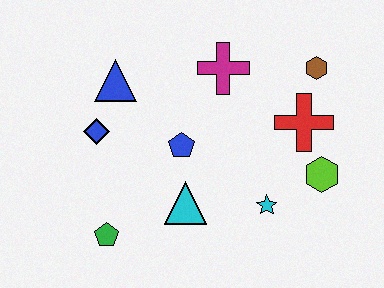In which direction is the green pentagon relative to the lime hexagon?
The green pentagon is to the left of the lime hexagon.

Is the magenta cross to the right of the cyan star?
No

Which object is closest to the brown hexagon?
The red cross is closest to the brown hexagon.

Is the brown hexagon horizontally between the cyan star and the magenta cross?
No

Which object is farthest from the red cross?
The green pentagon is farthest from the red cross.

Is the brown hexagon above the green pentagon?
Yes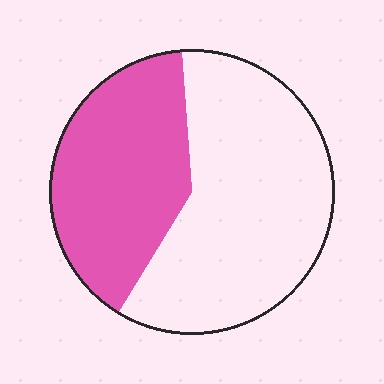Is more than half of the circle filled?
No.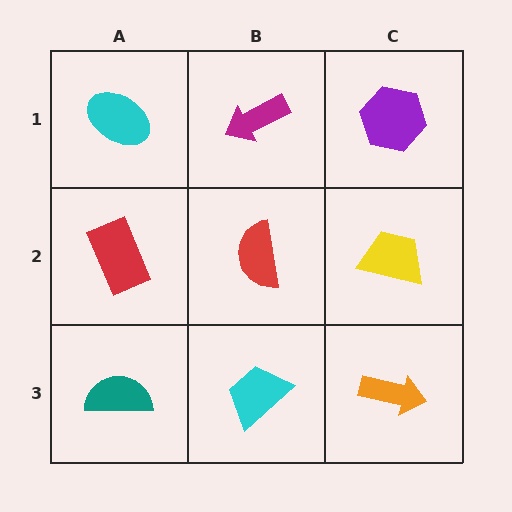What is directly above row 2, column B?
A magenta arrow.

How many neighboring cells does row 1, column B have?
3.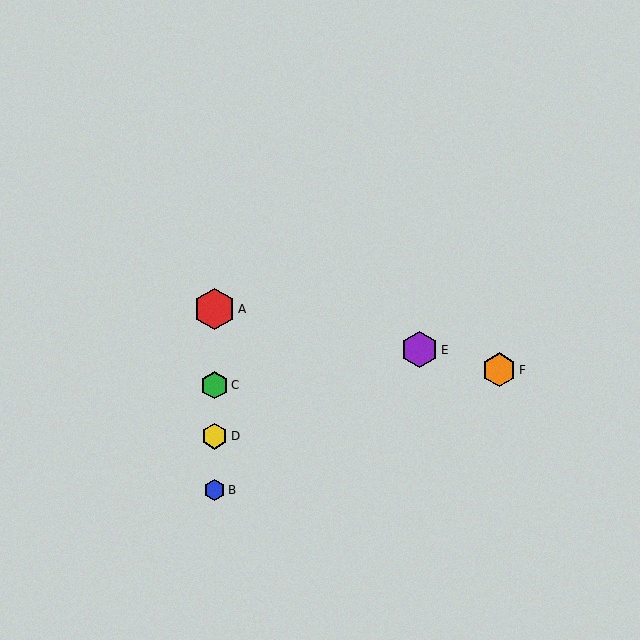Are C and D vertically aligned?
Yes, both are at x≈215.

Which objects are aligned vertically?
Objects A, B, C, D are aligned vertically.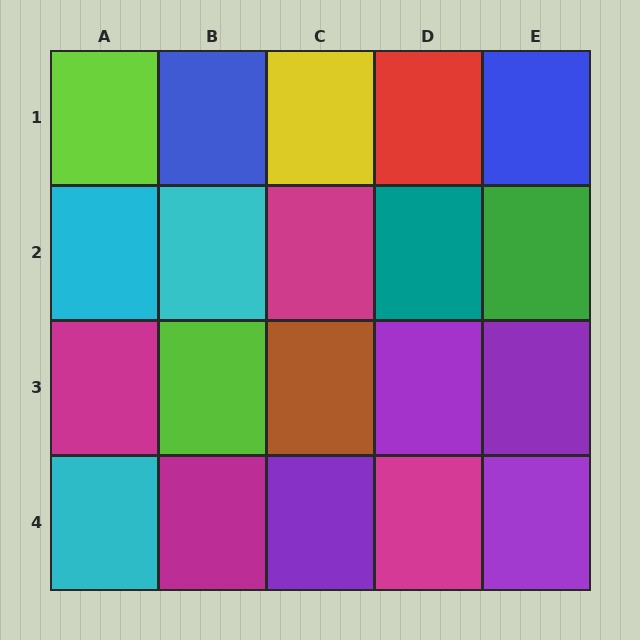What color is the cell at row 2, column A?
Cyan.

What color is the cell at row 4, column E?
Purple.